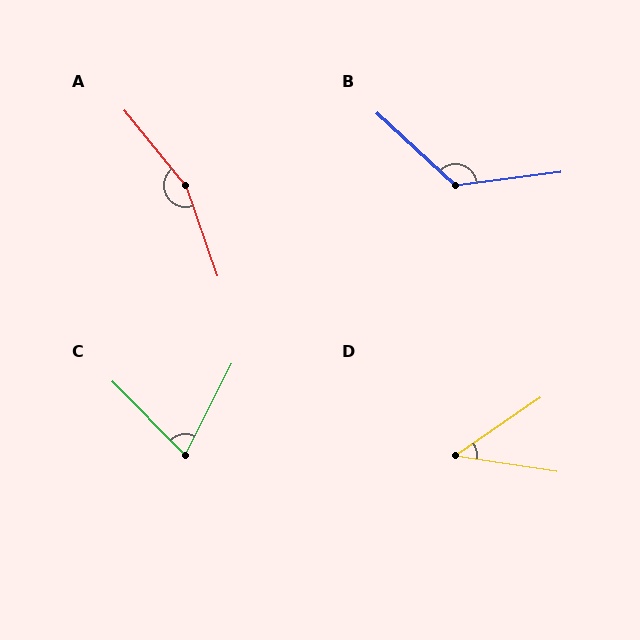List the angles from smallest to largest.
D (43°), C (72°), B (130°), A (160°).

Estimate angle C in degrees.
Approximately 72 degrees.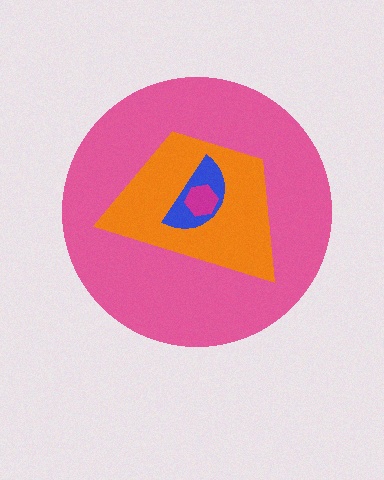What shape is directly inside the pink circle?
The orange trapezoid.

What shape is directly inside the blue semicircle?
The magenta hexagon.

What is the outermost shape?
The pink circle.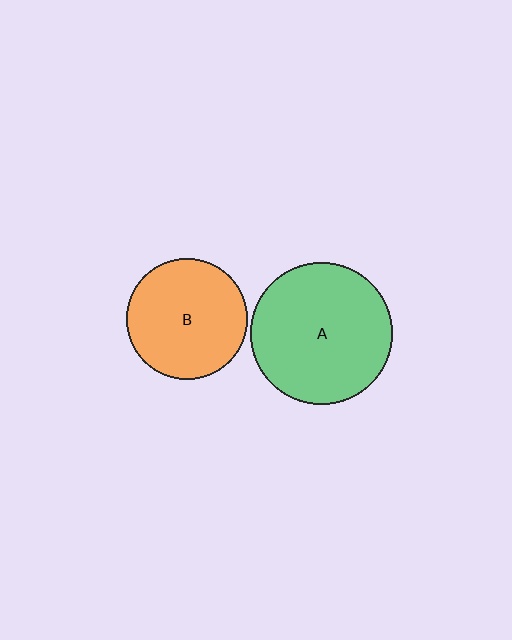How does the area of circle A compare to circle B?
Approximately 1.4 times.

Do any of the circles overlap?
No, none of the circles overlap.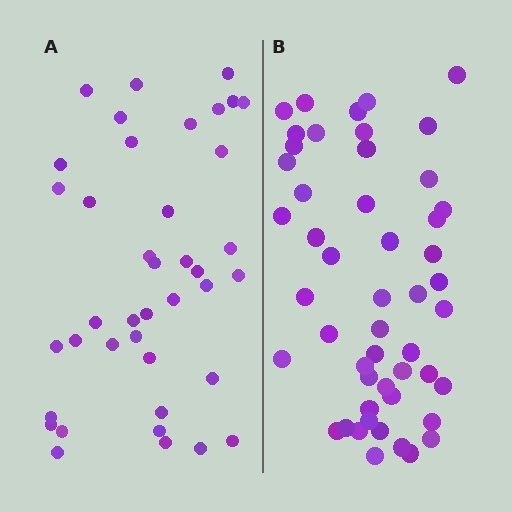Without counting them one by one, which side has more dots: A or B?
Region B (the right region) has more dots.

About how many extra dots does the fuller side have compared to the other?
Region B has roughly 10 or so more dots than region A.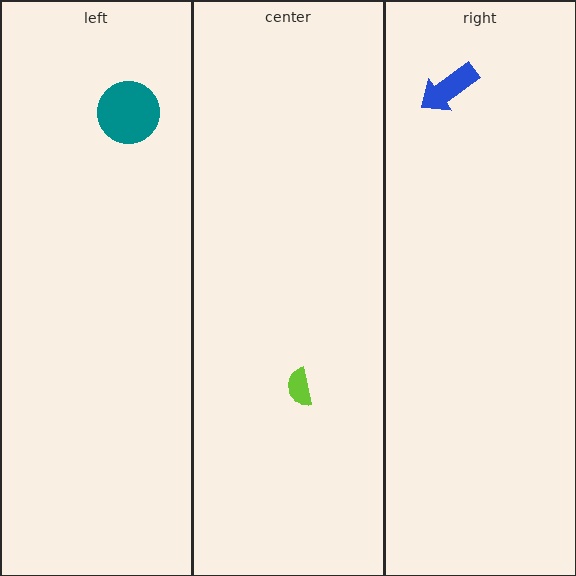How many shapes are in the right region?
1.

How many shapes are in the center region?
1.